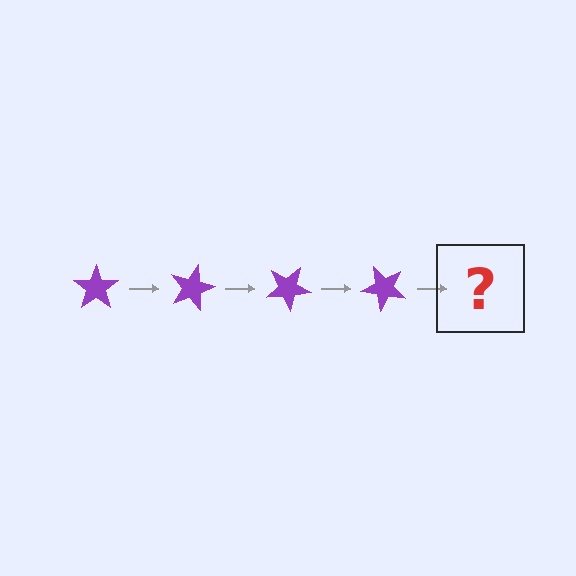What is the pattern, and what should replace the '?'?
The pattern is that the star rotates 15 degrees each step. The '?' should be a purple star rotated 60 degrees.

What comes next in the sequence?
The next element should be a purple star rotated 60 degrees.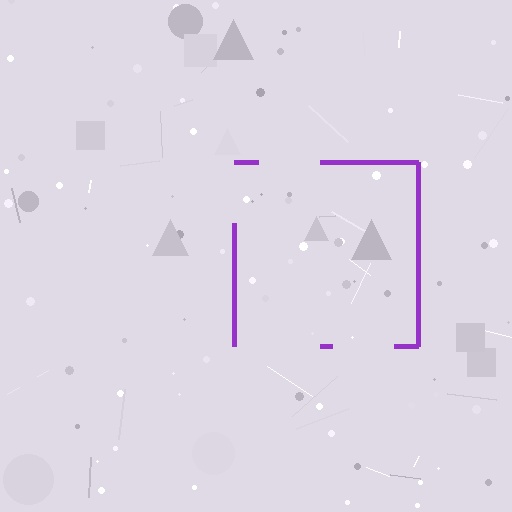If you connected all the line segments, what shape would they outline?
They would outline a square.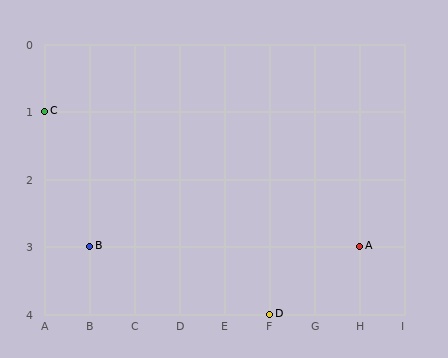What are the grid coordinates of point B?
Point B is at grid coordinates (B, 3).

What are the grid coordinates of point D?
Point D is at grid coordinates (F, 4).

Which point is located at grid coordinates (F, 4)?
Point D is at (F, 4).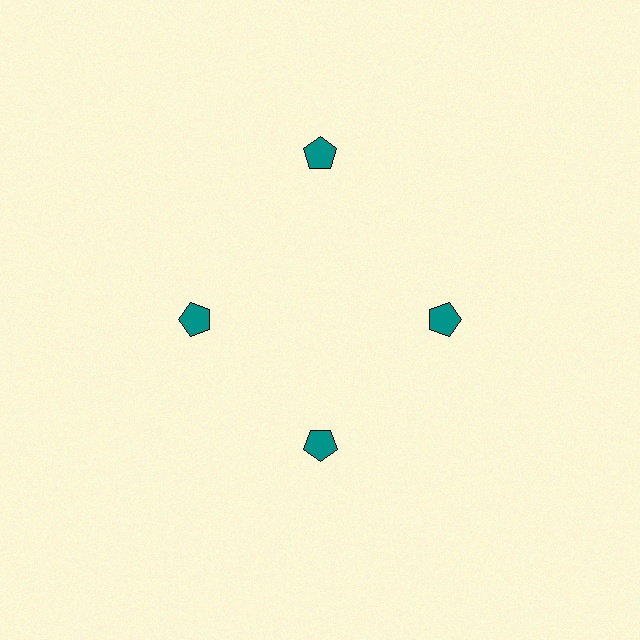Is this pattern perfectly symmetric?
No. The 4 teal pentagons are arranged in a ring, but one element near the 12 o'clock position is pushed outward from the center, breaking the 4-fold rotational symmetry.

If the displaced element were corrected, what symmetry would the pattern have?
It would have 4-fold rotational symmetry — the pattern would map onto itself every 90 degrees.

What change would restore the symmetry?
The symmetry would be restored by moving it inward, back onto the ring so that all 4 pentagons sit at equal angles and equal distance from the center.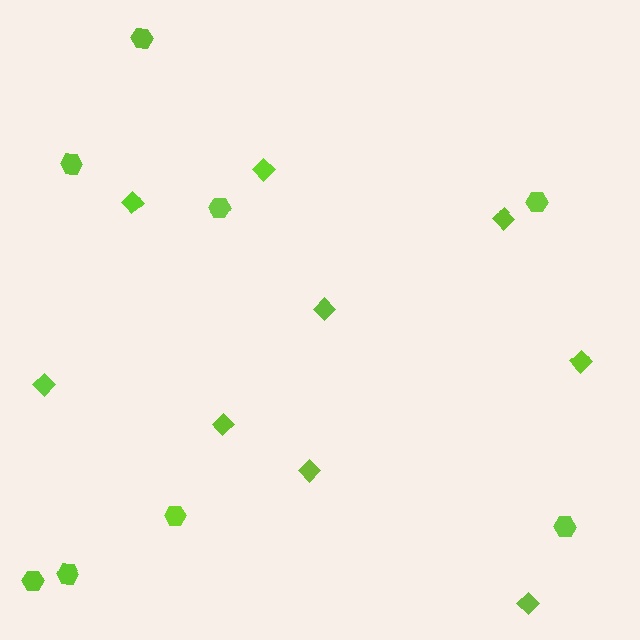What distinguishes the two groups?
There are 2 groups: one group of diamonds (9) and one group of hexagons (8).